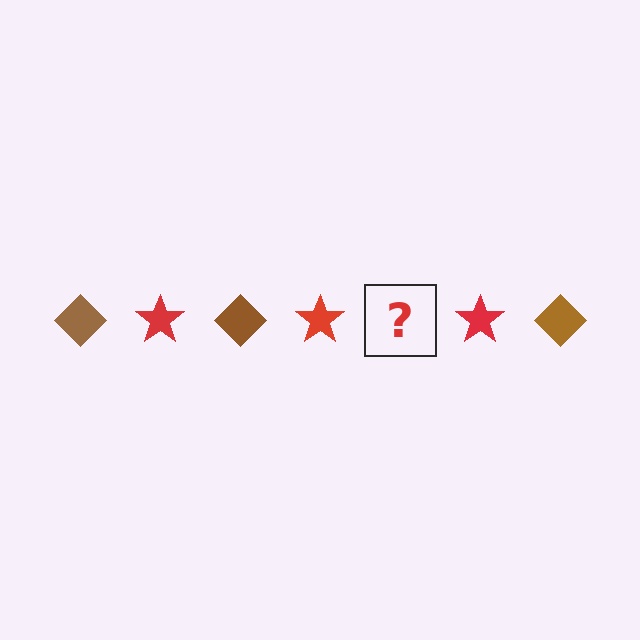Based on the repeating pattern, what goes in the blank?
The blank should be a brown diamond.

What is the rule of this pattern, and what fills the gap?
The rule is that the pattern alternates between brown diamond and red star. The gap should be filled with a brown diamond.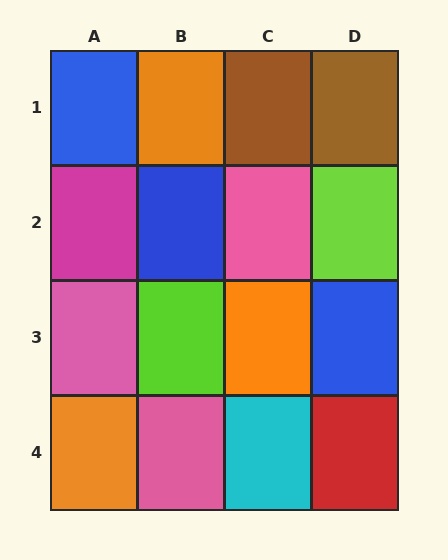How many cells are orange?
3 cells are orange.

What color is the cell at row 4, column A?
Orange.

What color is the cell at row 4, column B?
Pink.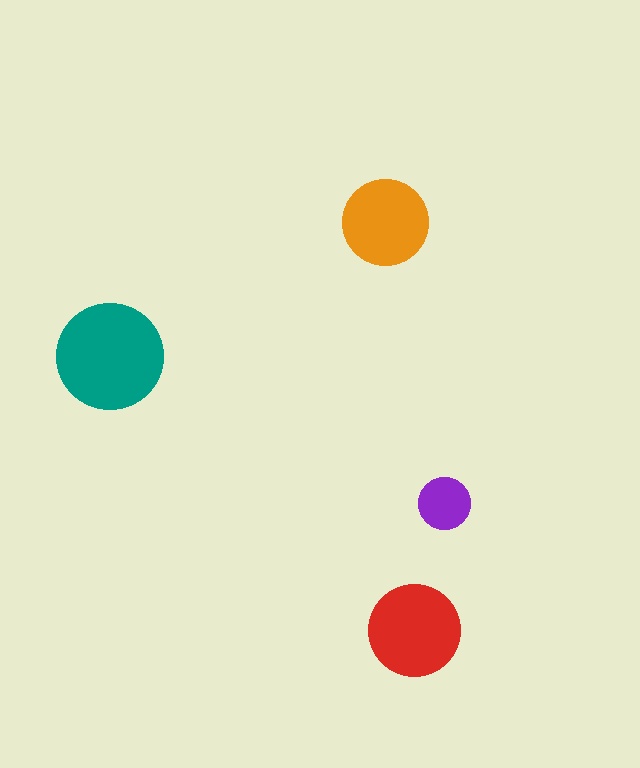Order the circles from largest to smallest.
the teal one, the red one, the orange one, the purple one.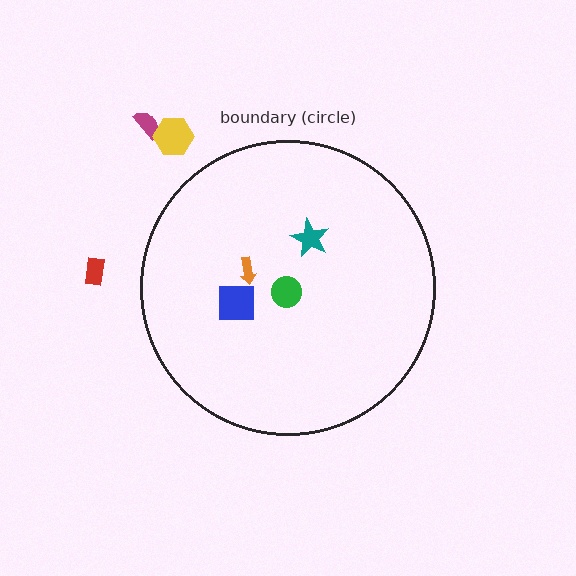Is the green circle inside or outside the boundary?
Inside.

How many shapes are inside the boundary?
4 inside, 3 outside.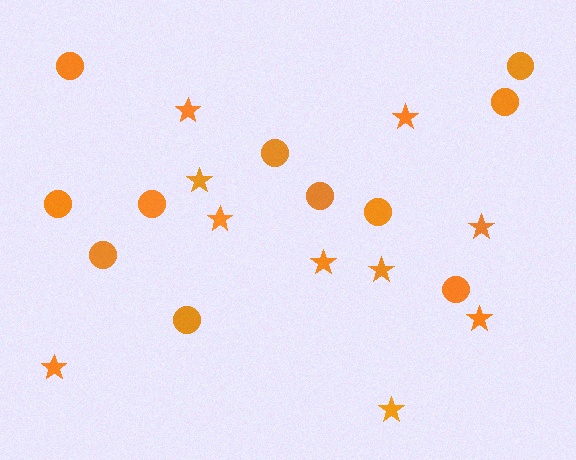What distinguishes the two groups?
There are 2 groups: one group of stars (10) and one group of circles (11).